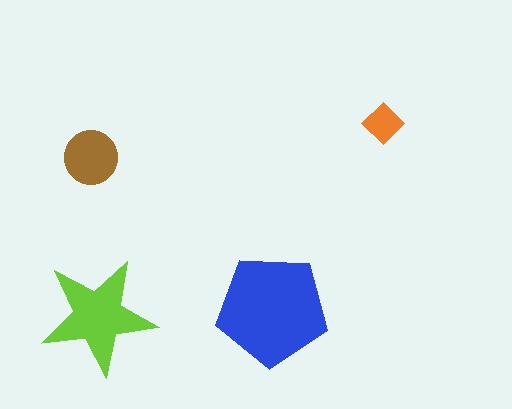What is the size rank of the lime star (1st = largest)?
2nd.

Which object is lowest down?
The lime star is bottommost.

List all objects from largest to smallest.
The blue pentagon, the lime star, the brown circle, the orange diamond.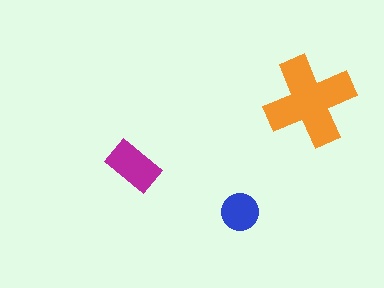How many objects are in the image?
There are 3 objects in the image.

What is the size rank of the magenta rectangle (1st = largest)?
2nd.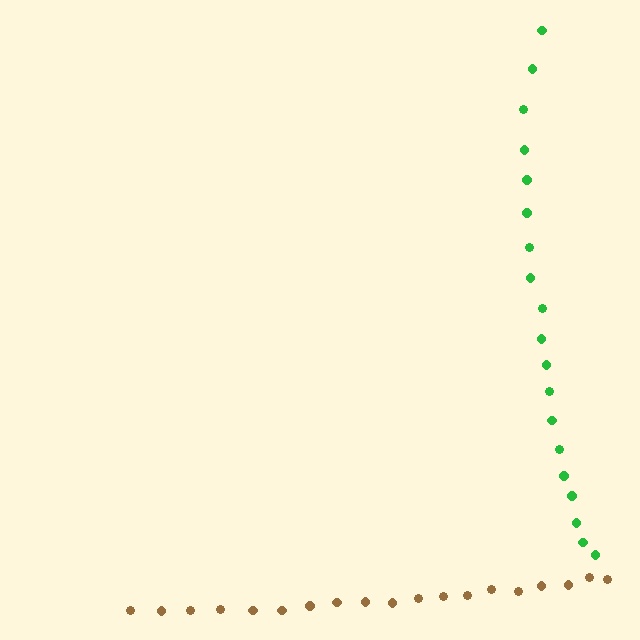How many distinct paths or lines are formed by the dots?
There are 2 distinct paths.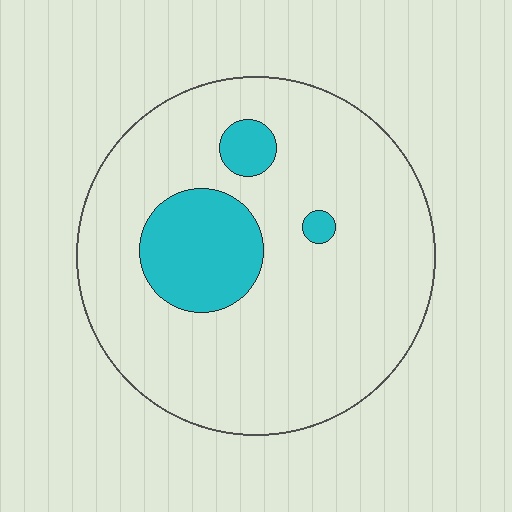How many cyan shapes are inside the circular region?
3.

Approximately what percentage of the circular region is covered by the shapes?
Approximately 15%.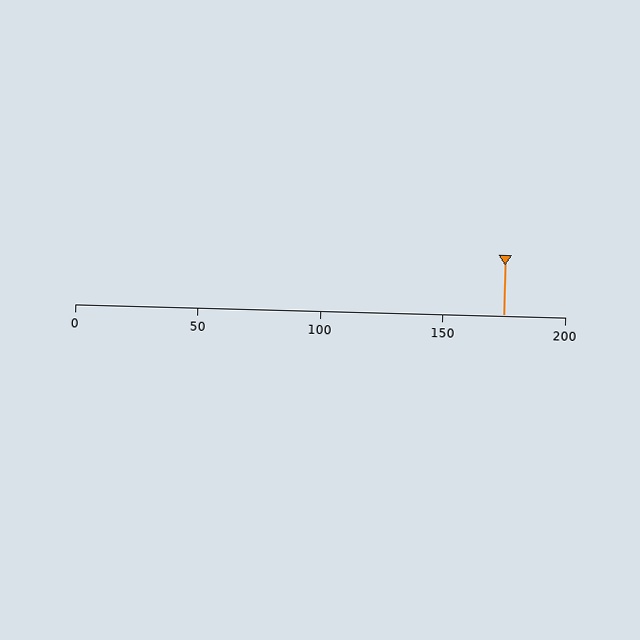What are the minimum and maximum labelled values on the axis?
The axis runs from 0 to 200.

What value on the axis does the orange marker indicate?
The marker indicates approximately 175.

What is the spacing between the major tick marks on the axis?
The major ticks are spaced 50 apart.